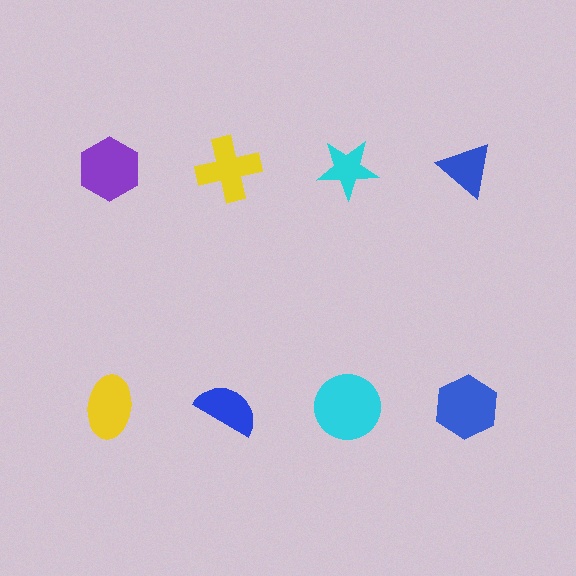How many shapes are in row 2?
4 shapes.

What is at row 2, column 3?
A cyan circle.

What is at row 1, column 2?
A yellow cross.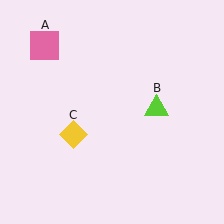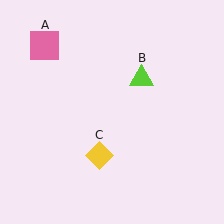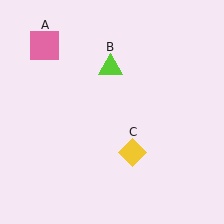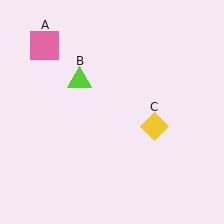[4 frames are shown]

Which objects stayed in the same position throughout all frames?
Pink square (object A) remained stationary.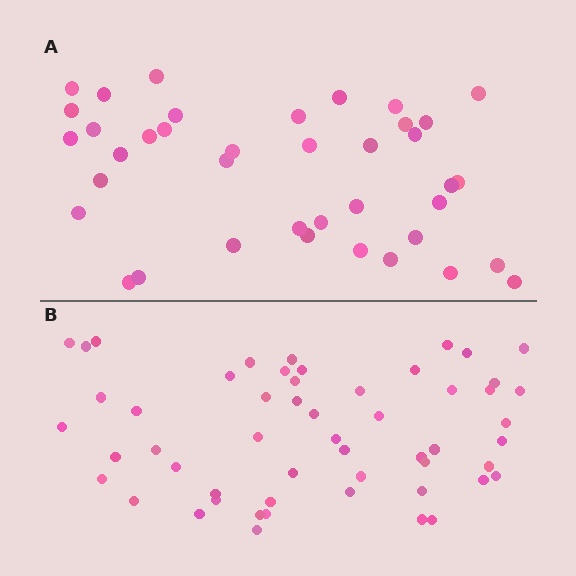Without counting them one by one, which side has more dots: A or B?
Region B (the bottom region) has more dots.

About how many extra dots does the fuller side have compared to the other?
Region B has approximately 15 more dots than region A.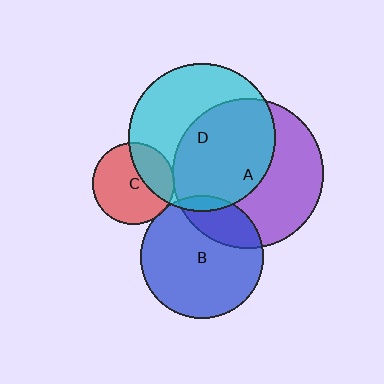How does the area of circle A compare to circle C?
Approximately 3.4 times.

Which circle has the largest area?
Circle A (purple).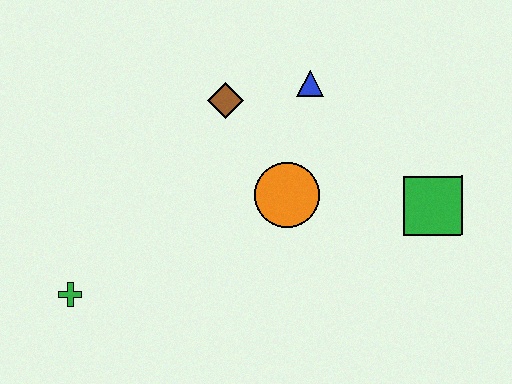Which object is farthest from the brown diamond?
The green cross is farthest from the brown diamond.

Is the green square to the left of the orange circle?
No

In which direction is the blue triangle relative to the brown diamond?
The blue triangle is to the right of the brown diamond.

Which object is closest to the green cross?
The orange circle is closest to the green cross.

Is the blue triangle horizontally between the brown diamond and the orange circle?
No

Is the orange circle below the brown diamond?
Yes